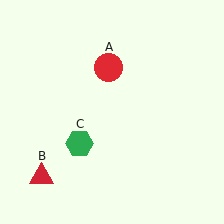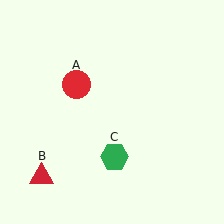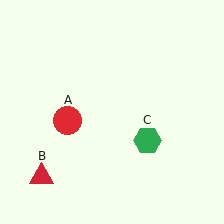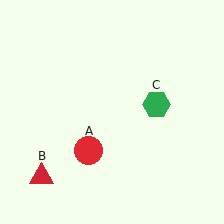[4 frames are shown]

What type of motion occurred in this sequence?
The red circle (object A), green hexagon (object C) rotated counterclockwise around the center of the scene.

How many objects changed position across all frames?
2 objects changed position: red circle (object A), green hexagon (object C).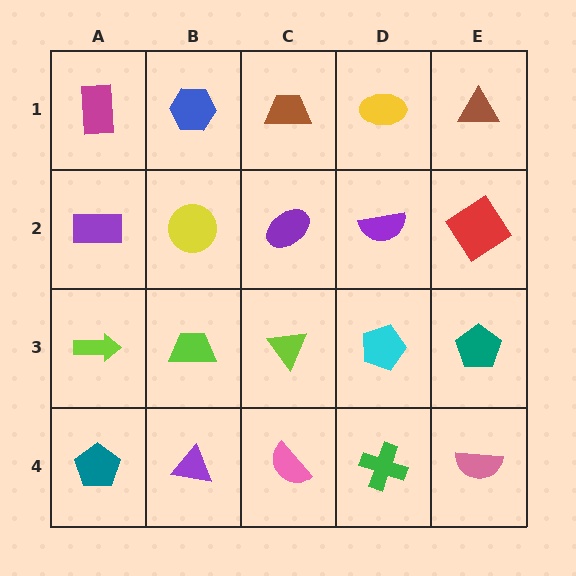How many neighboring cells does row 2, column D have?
4.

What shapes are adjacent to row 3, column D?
A purple semicircle (row 2, column D), a green cross (row 4, column D), a lime triangle (row 3, column C), a teal pentagon (row 3, column E).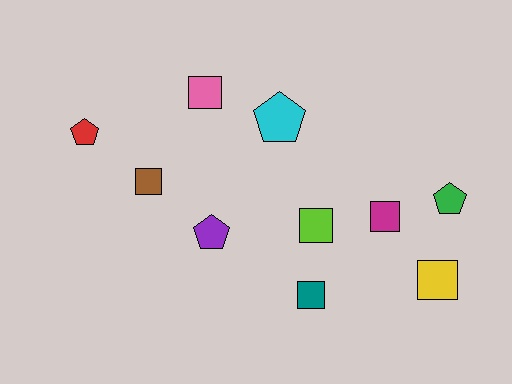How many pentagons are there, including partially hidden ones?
There are 4 pentagons.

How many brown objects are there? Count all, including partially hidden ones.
There is 1 brown object.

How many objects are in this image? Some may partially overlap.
There are 10 objects.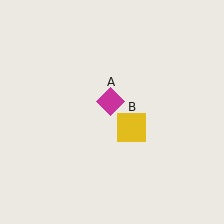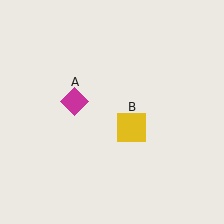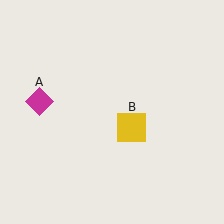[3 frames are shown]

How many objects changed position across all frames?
1 object changed position: magenta diamond (object A).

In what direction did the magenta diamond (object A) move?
The magenta diamond (object A) moved left.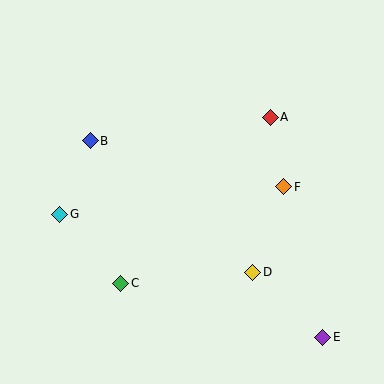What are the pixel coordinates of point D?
Point D is at (253, 272).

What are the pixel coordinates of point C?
Point C is at (121, 283).